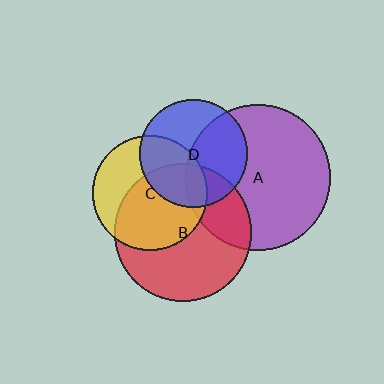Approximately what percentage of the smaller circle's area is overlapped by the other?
Approximately 40%.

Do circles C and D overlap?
Yes.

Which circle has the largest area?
Circle A (purple).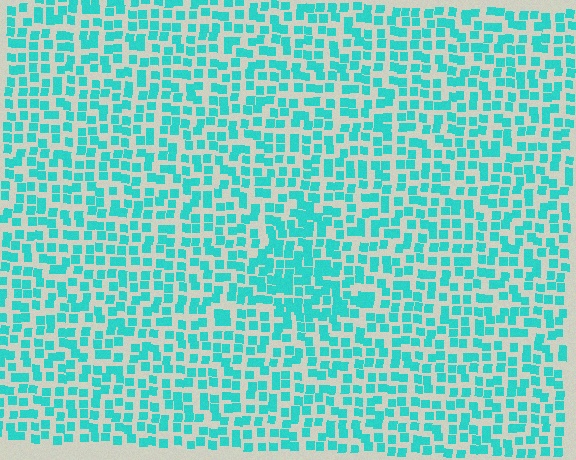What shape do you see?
I see a triangle.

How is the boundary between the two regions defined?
The boundary is defined by a change in element density (approximately 1.6x ratio). All elements are the same color, size, and shape.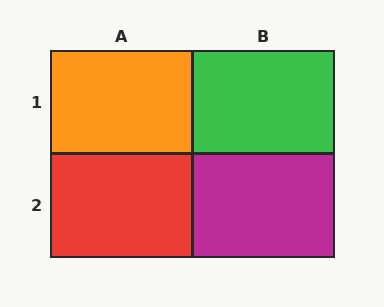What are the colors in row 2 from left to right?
Red, magenta.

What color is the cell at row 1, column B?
Green.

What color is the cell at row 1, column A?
Orange.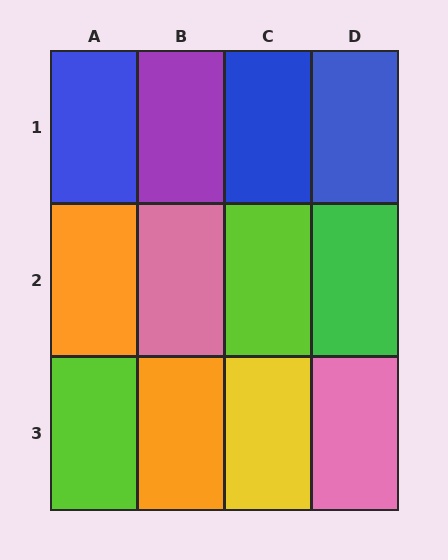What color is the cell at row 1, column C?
Blue.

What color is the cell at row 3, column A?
Lime.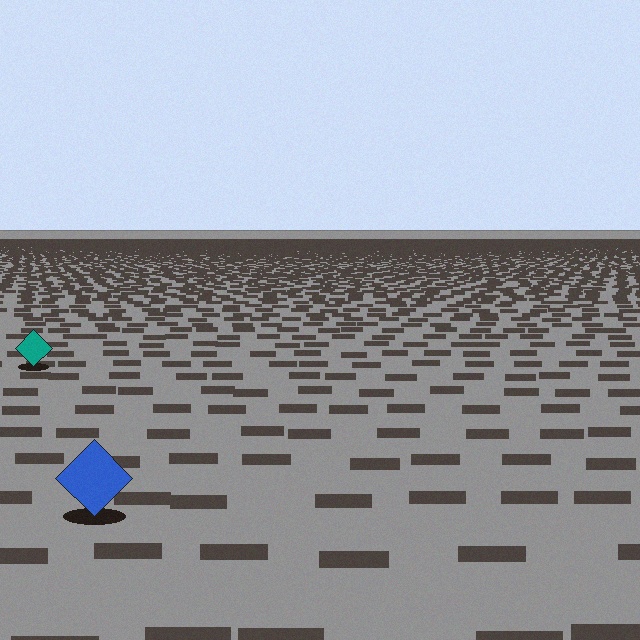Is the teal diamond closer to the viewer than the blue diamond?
No. The blue diamond is closer — you can tell from the texture gradient: the ground texture is coarser near it.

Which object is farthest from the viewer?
The teal diamond is farthest from the viewer. It appears smaller and the ground texture around it is denser.